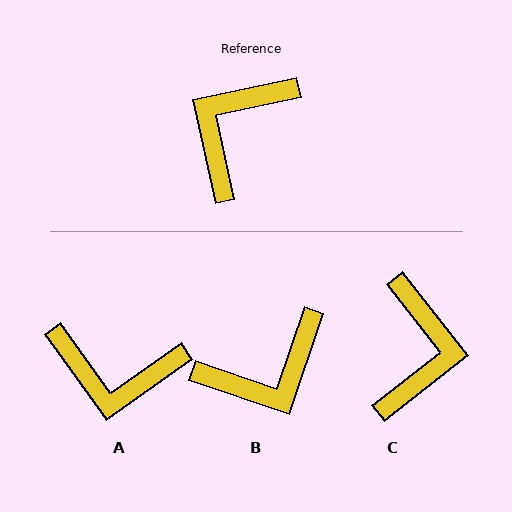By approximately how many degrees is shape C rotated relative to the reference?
Approximately 154 degrees clockwise.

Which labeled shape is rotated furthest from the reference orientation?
C, about 154 degrees away.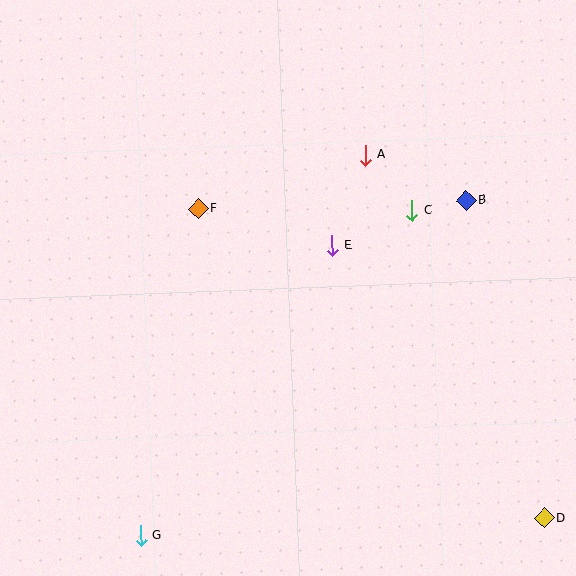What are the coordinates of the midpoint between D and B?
The midpoint between D and B is at (505, 359).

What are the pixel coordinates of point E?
Point E is at (332, 245).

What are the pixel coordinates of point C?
Point C is at (412, 210).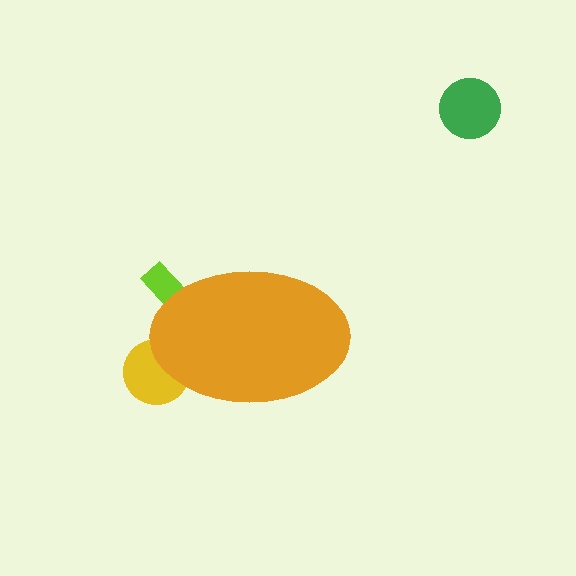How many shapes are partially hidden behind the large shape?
2 shapes are partially hidden.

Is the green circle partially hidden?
No, the green circle is fully visible.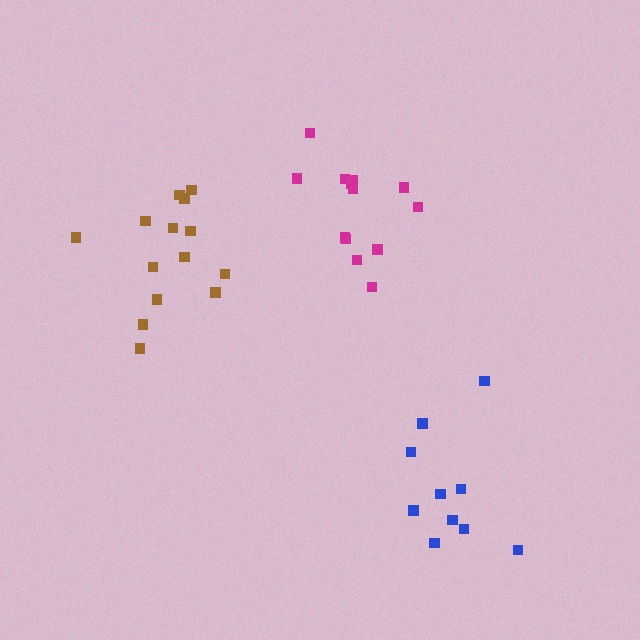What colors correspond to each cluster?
The clusters are colored: magenta, blue, brown.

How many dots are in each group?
Group 1: 13 dots, Group 2: 10 dots, Group 3: 14 dots (37 total).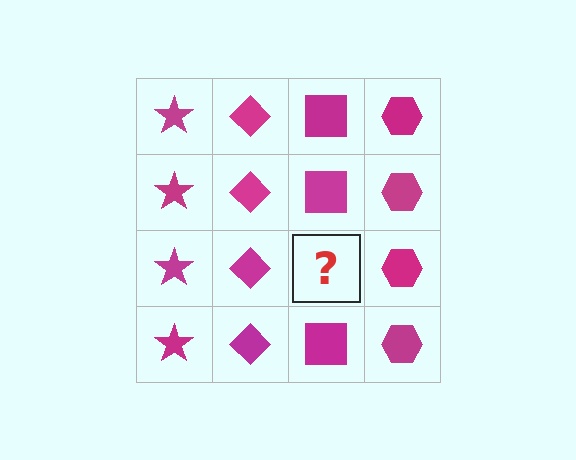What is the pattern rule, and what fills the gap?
The rule is that each column has a consistent shape. The gap should be filled with a magenta square.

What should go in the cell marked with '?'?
The missing cell should contain a magenta square.